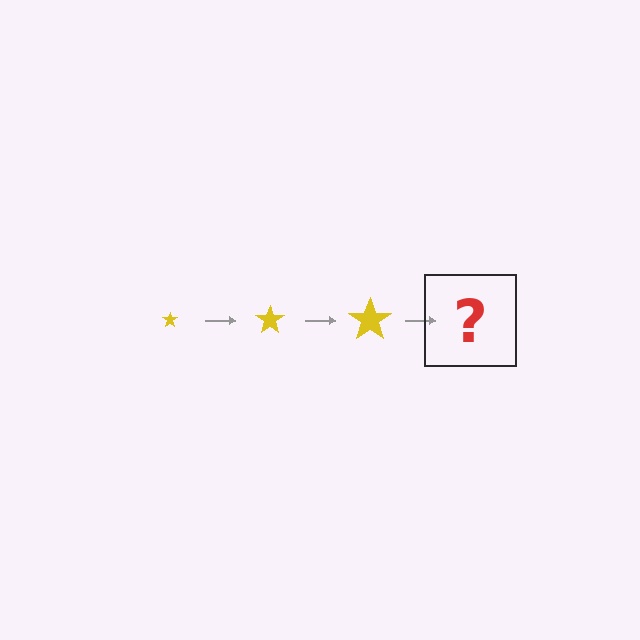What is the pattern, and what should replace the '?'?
The pattern is that the star gets progressively larger each step. The '?' should be a yellow star, larger than the previous one.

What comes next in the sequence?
The next element should be a yellow star, larger than the previous one.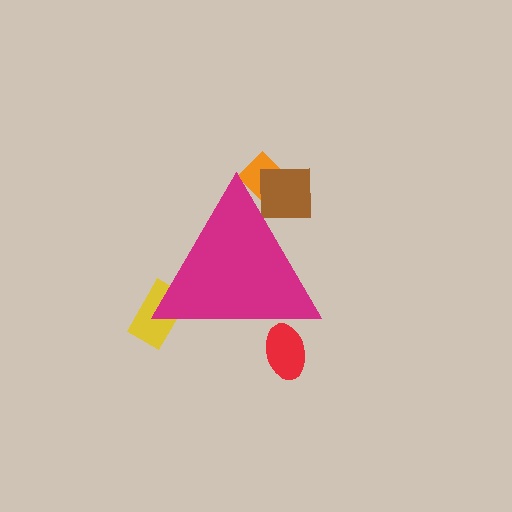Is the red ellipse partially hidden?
Yes, the red ellipse is partially hidden behind the magenta triangle.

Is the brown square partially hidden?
Yes, the brown square is partially hidden behind the magenta triangle.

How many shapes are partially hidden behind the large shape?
4 shapes are partially hidden.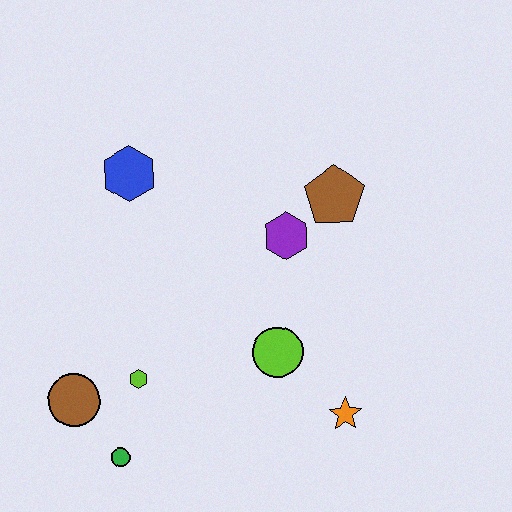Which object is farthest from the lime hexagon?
The brown pentagon is farthest from the lime hexagon.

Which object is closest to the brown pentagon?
The purple hexagon is closest to the brown pentagon.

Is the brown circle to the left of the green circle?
Yes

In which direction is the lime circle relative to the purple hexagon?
The lime circle is below the purple hexagon.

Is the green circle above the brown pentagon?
No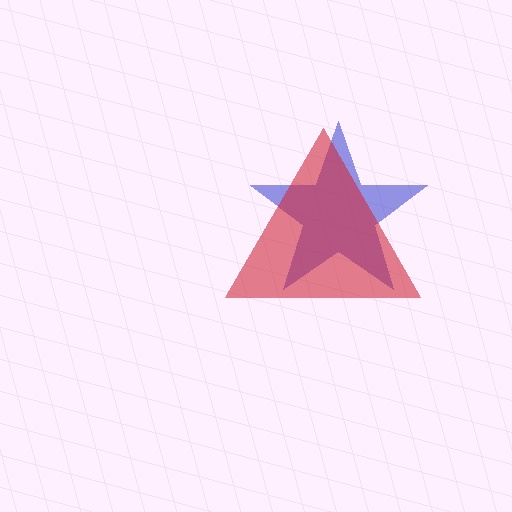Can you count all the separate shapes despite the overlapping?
Yes, there are 2 separate shapes.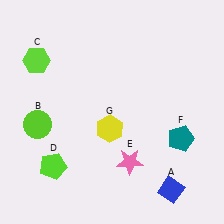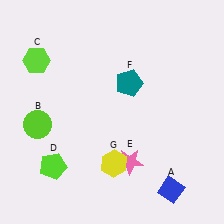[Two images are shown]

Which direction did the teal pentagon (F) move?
The teal pentagon (F) moved up.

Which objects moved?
The objects that moved are: the teal pentagon (F), the yellow hexagon (G).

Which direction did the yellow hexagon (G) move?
The yellow hexagon (G) moved down.